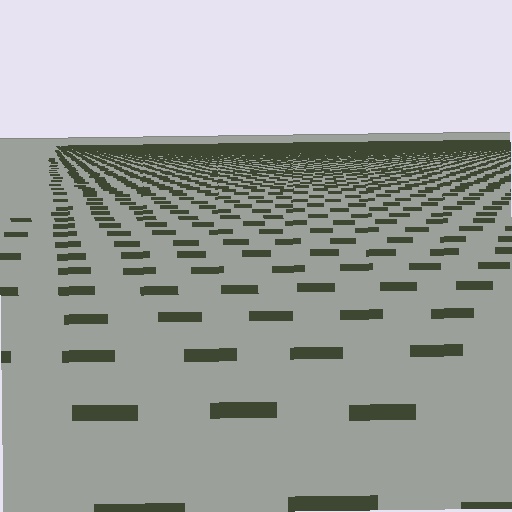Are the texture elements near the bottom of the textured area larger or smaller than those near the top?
Larger. Near the bottom, elements are closer to the viewer and appear at a bigger on-screen size.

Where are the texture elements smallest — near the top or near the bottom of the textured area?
Near the top.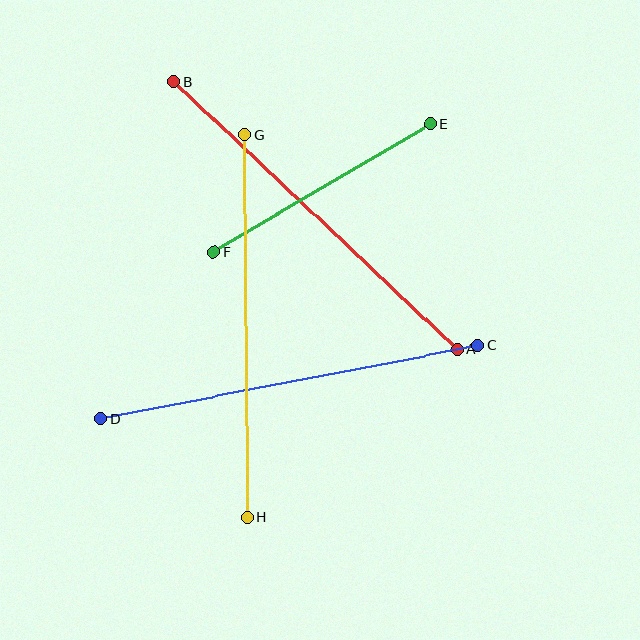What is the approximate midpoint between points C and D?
The midpoint is at approximately (289, 382) pixels.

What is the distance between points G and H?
The distance is approximately 383 pixels.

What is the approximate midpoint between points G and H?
The midpoint is at approximately (246, 326) pixels.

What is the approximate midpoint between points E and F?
The midpoint is at approximately (322, 188) pixels.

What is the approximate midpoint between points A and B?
The midpoint is at approximately (315, 215) pixels.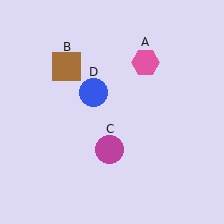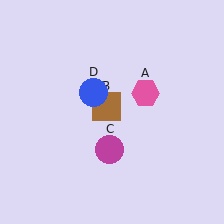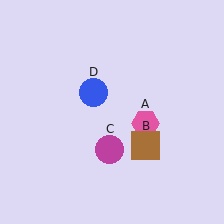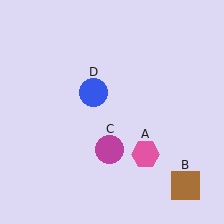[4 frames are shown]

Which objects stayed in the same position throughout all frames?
Magenta circle (object C) and blue circle (object D) remained stationary.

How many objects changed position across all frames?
2 objects changed position: pink hexagon (object A), brown square (object B).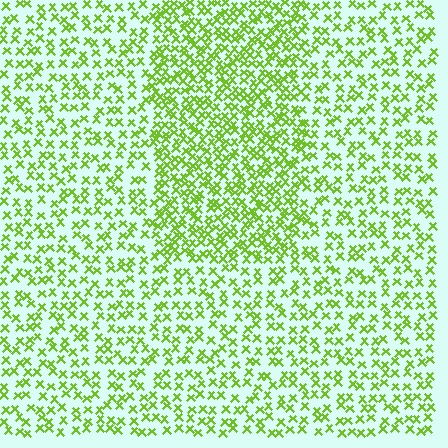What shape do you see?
I see a rectangle.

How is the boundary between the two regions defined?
The boundary is defined by a change in element density (approximately 1.8x ratio). All elements are the same color, size, and shape.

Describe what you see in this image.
The image contains small lime elements arranged at two different densities. A rectangle-shaped region is visible where the elements are more densely packed than the surrounding area.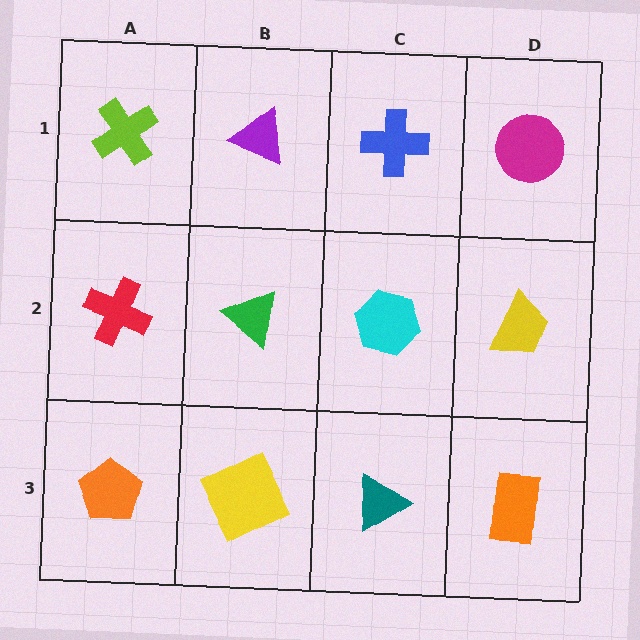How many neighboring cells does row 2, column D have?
3.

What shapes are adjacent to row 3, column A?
A red cross (row 2, column A), a yellow square (row 3, column B).